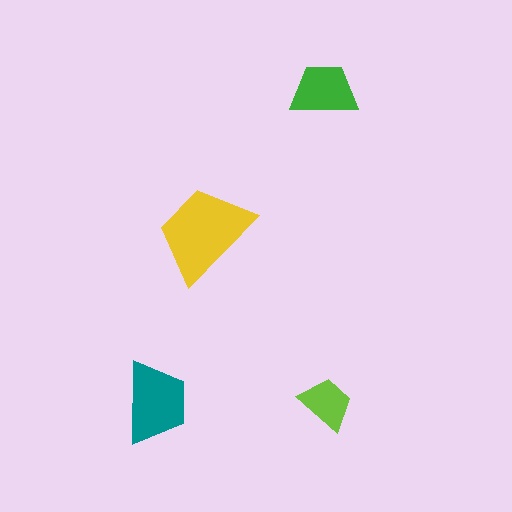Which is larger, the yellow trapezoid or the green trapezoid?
The yellow one.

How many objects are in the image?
There are 4 objects in the image.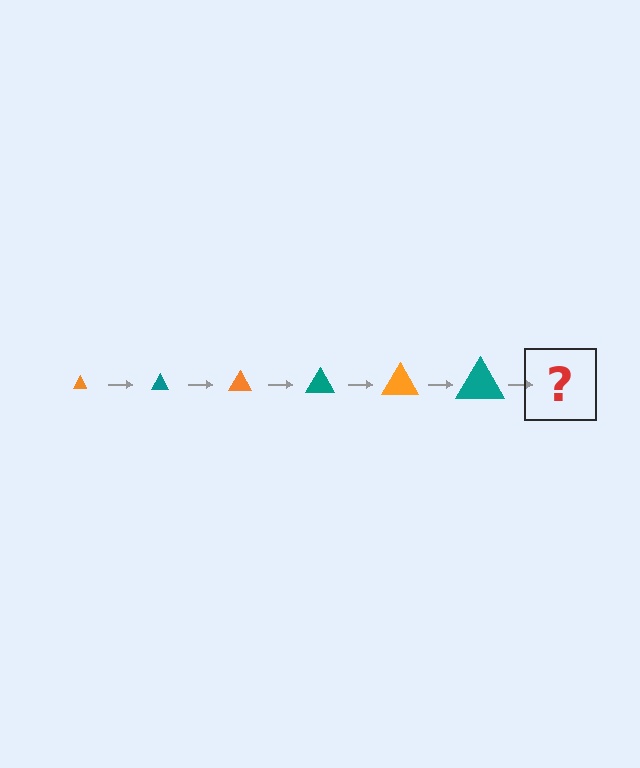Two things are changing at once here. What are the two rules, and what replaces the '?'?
The two rules are that the triangle grows larger each step and the color cycles through orange and teal. The '?' should be an orange triangle, larger than the previous one.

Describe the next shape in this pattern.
It should be an orange triangle, larger than the previous one.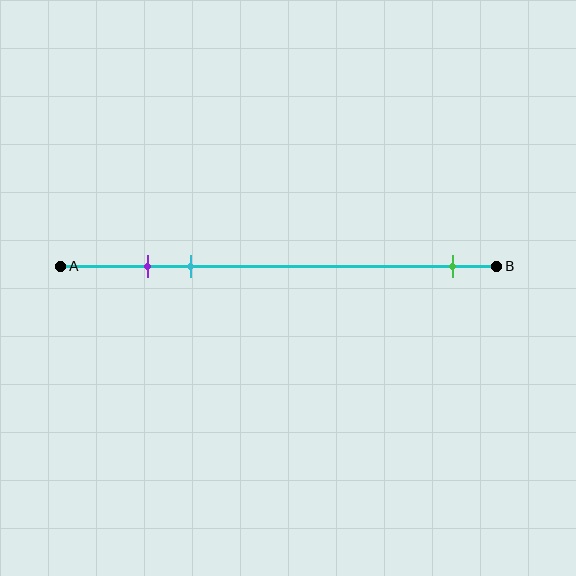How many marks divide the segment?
There are 3 marks dividing the segment.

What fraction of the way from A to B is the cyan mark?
The cyan mark is approximately 30% (0.3) of the way from A to B.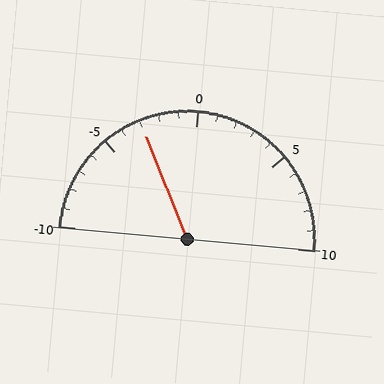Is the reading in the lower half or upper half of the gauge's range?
The reading is in the lower half of the range (-10 to 10).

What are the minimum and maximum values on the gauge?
The gauge ranges from -10 to 10.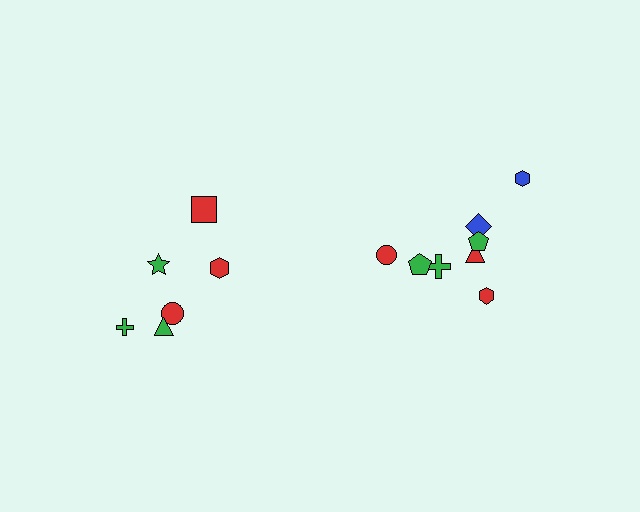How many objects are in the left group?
There are 6 objects.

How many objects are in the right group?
There are 8 objects.